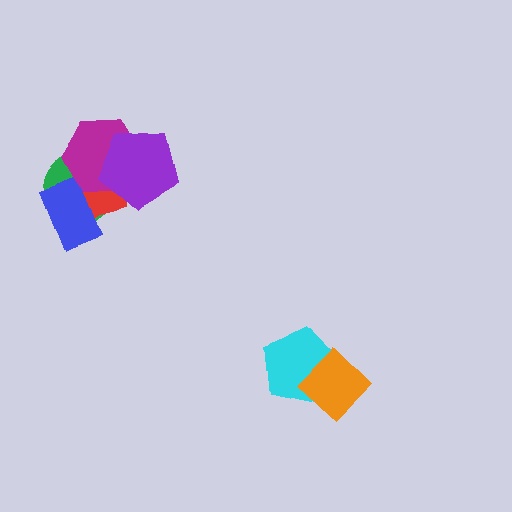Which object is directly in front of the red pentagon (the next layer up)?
The blue rectangle is directly in front of the red pentagon.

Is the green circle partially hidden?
Yes, it is partially covered by another shape.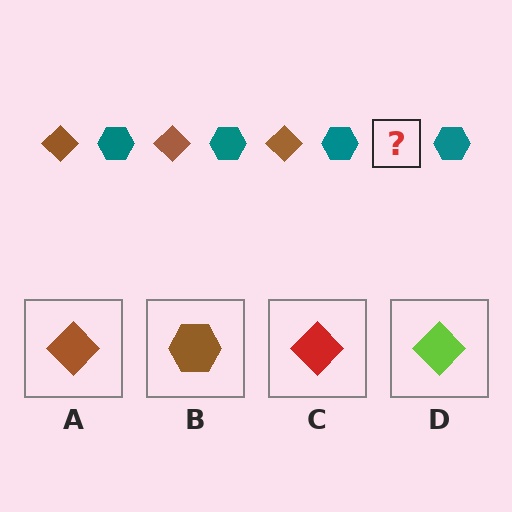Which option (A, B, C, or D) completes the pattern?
A.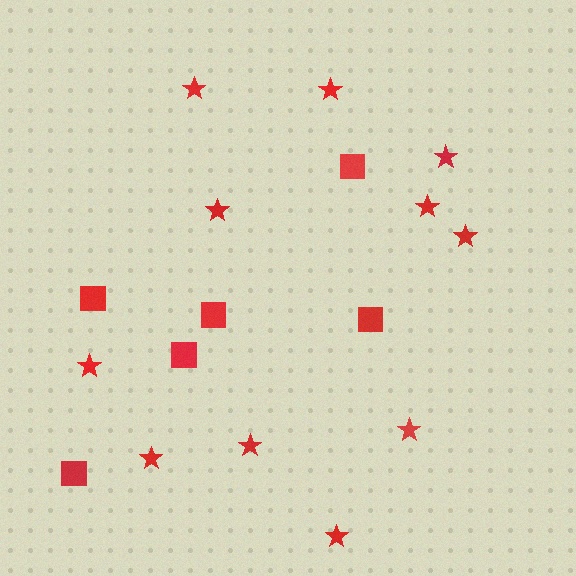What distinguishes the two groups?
There are 2 groups: one group of stars (11) and one group of squares (6).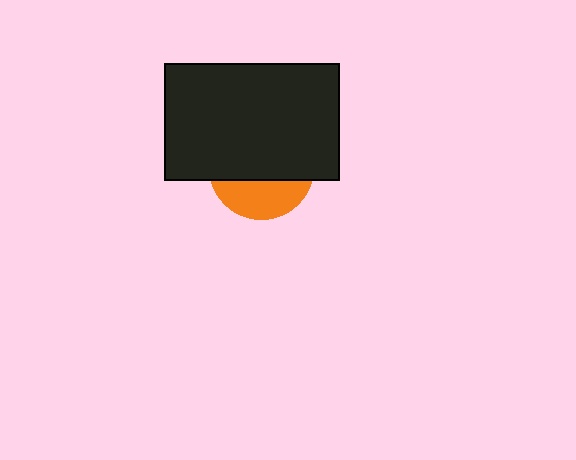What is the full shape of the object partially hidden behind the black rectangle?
The partially hidden object is an orange circle.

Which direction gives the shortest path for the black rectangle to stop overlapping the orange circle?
Moving up gives the shortest separation.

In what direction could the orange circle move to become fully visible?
The orange circle could move down. That would shift it out from behind the black rectangle entirely.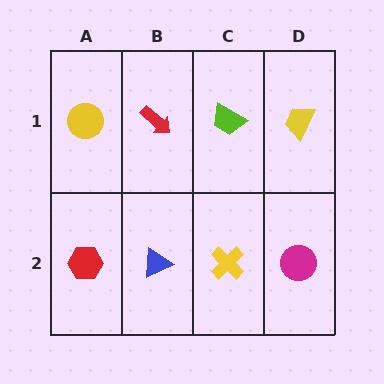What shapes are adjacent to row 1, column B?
A blue triangle (row 2, column B), a yellow circle (row 1, column A), a lime trapezoid (row 1, column C).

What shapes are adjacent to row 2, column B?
A red arrow (row 1, column B), a red hexagon (row 2, column A), a yellow cross (row 2, column C).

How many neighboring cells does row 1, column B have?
3.